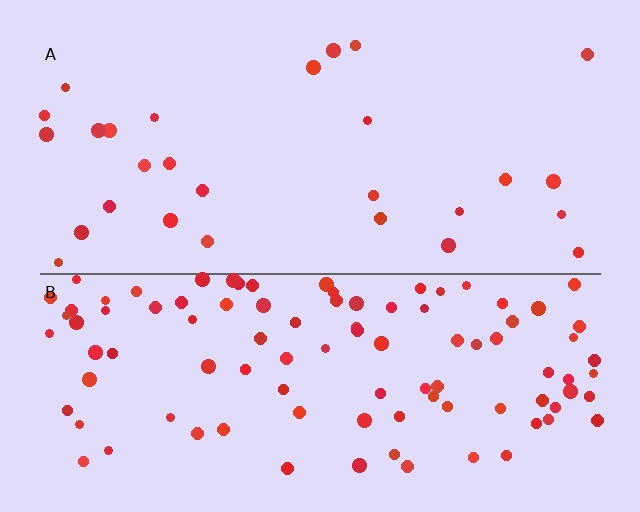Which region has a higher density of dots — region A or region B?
B (the bottom).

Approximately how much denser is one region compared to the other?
Approximately 3.6× — region B over region A.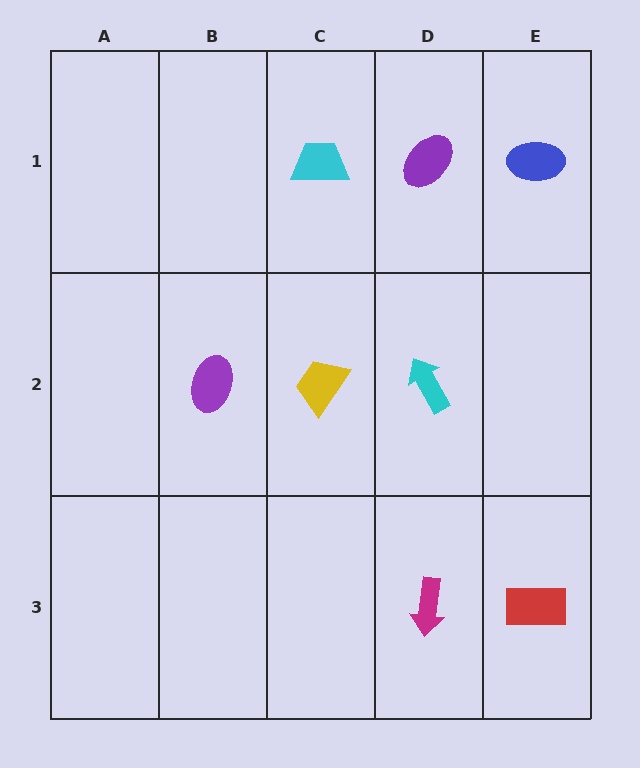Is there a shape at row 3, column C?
No, that cell is empty.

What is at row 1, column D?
A purple ellipse.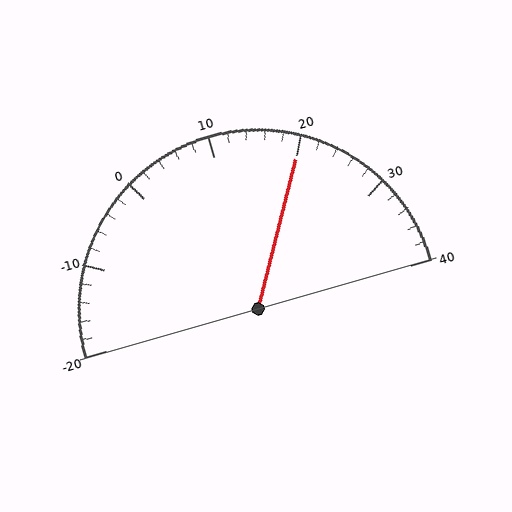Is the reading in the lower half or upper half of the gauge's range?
The reading is in the upper half of the range (-20 to 40).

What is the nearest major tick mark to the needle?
The nearest major tick mark is 20.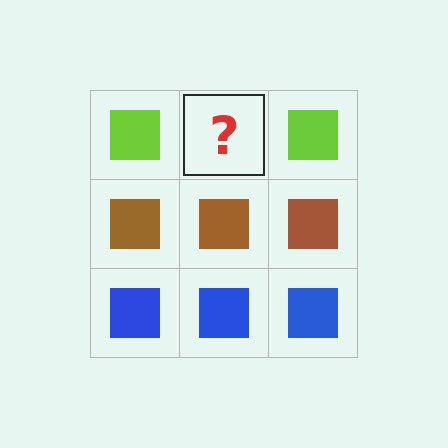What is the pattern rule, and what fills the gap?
The rule is that each row has a consistent color. The gap should be filled with a lime square.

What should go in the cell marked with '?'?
The missing cell should contain a lime square.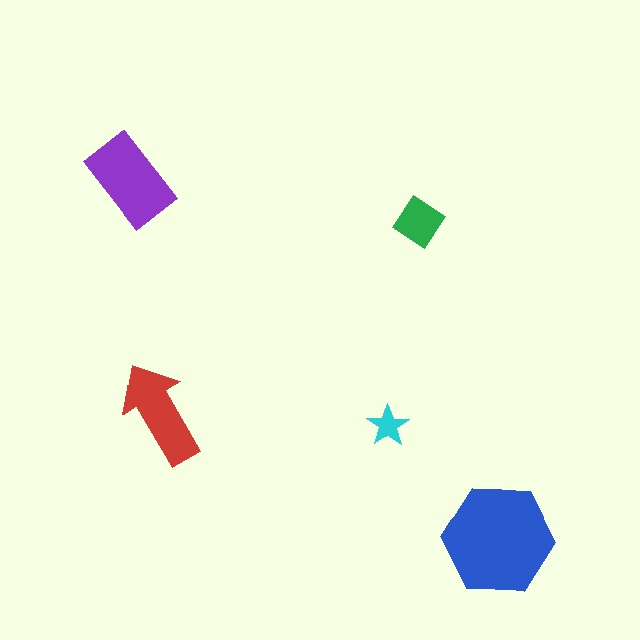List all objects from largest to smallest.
The blue hexagon, the purple rectangle, the red arrow, the green diamond, the cyan star.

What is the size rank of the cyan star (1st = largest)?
5th.